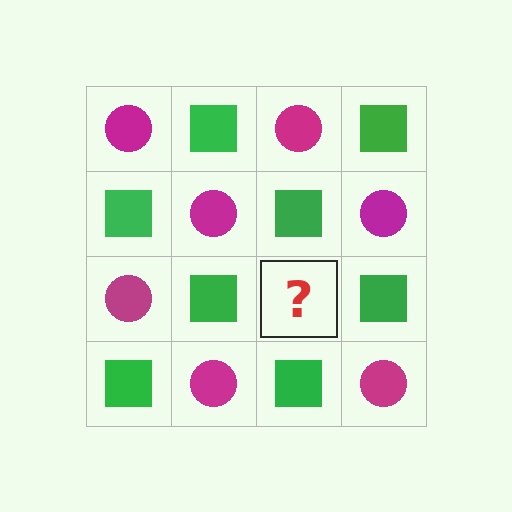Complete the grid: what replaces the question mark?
The question mark should be replaced with a magenta circle.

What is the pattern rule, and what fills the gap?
The rule is that it alternates magenta circle and green square in a checkerboard pattern. The gap should be filled with a magenta circle.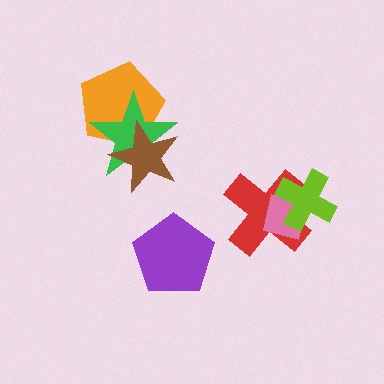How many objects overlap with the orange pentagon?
2 objects overlap with the orange pentagon.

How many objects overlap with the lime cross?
2 objects overlap with the lime cross.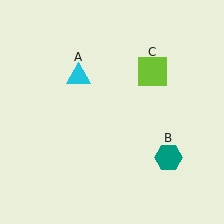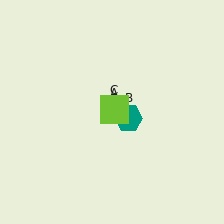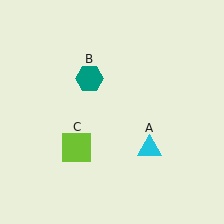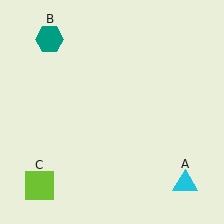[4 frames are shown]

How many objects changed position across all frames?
3 objects changed position: cyan triangle (object A), teal hexagon (object B), lime square (object C).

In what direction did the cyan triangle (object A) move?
The cyan triangle (object A) moved down and to the right.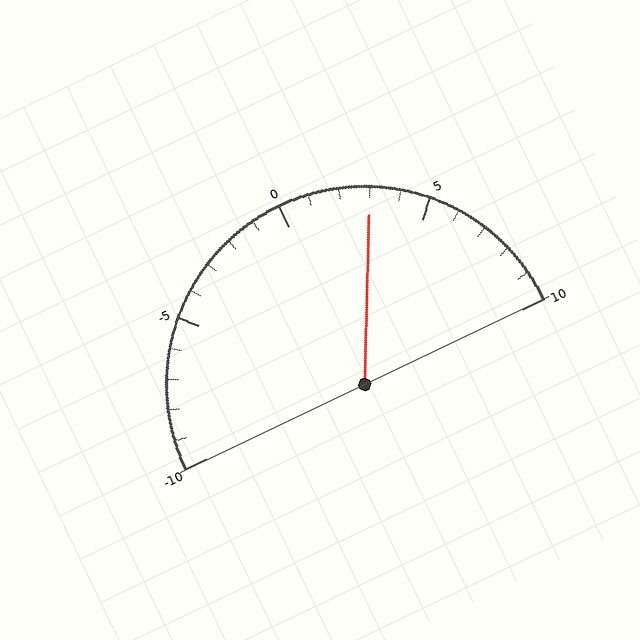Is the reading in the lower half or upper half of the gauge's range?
The reading is in the upper half of the range (-10 to 10).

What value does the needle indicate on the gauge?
The needle indicates approximately 3.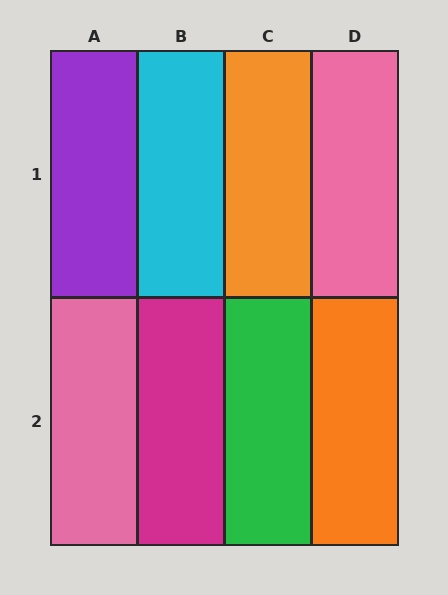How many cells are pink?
2 cells are pink.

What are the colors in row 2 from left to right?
Pink, magenta, green, orange.